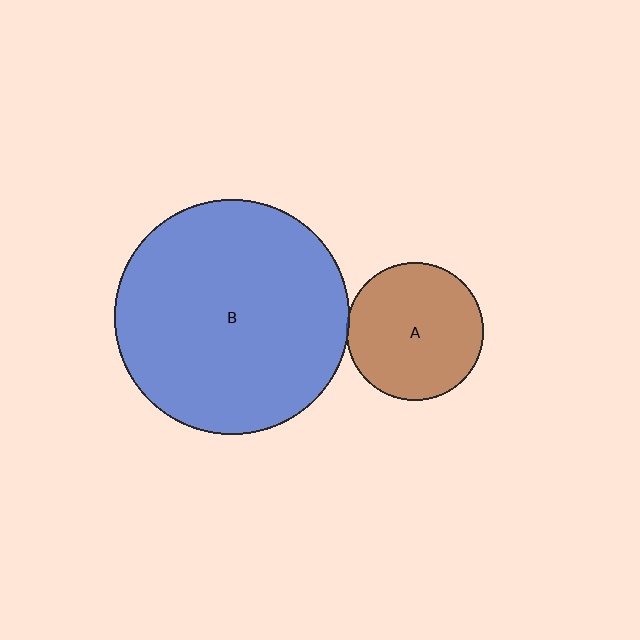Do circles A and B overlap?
Yes.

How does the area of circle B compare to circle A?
Approximately 2.9 times.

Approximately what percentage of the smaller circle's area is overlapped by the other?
Approximately 5%.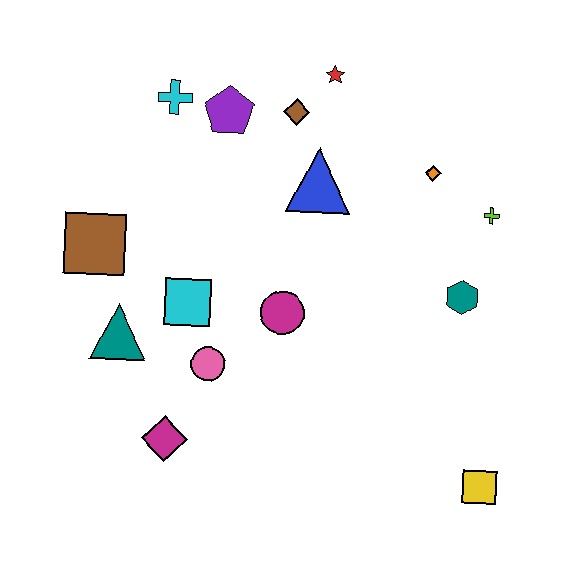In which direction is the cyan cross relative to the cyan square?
The cyan cross is above the cyan square.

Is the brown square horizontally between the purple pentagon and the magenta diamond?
No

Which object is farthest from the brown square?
The yellow square is farthest from the brown square.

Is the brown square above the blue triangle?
No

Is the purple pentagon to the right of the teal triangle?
Yes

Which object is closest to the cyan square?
The pink circle is closest to the cyan square.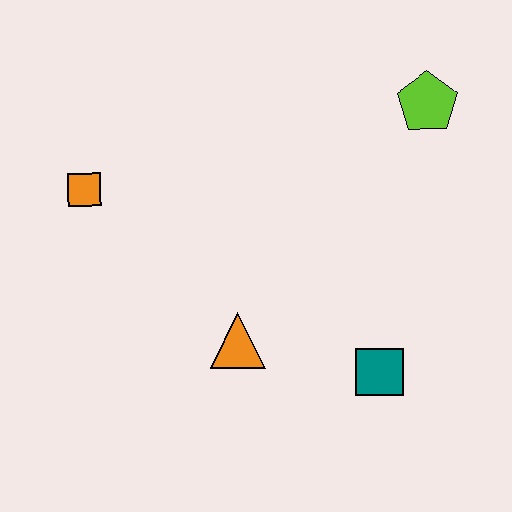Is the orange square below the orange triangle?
No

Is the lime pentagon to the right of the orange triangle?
Yes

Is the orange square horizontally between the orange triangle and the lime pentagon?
No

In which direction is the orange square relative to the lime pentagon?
The orange square is to the left of the lime pentagon.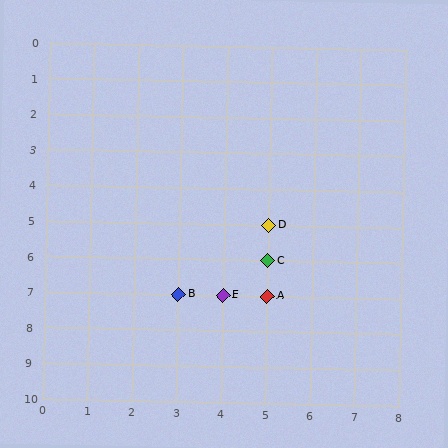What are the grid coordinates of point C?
Point C is at grid coordinates (5, 6).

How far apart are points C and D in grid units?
Points C and D are 1 row apart.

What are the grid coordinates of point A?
Point A is at grid coordinates (5, 7).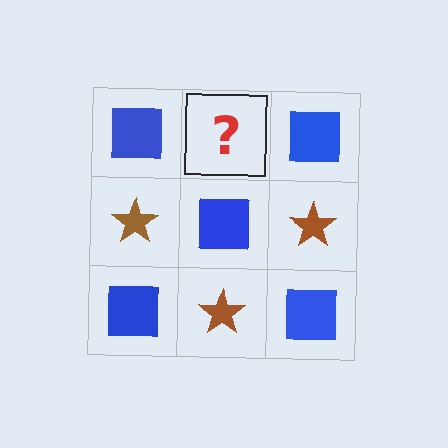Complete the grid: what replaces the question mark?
The question mark should be replaced with a brown star.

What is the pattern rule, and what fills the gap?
The rule is that it alternates blue square and brown star in a checkerboard pattern. The gap should be filled with a brown star.